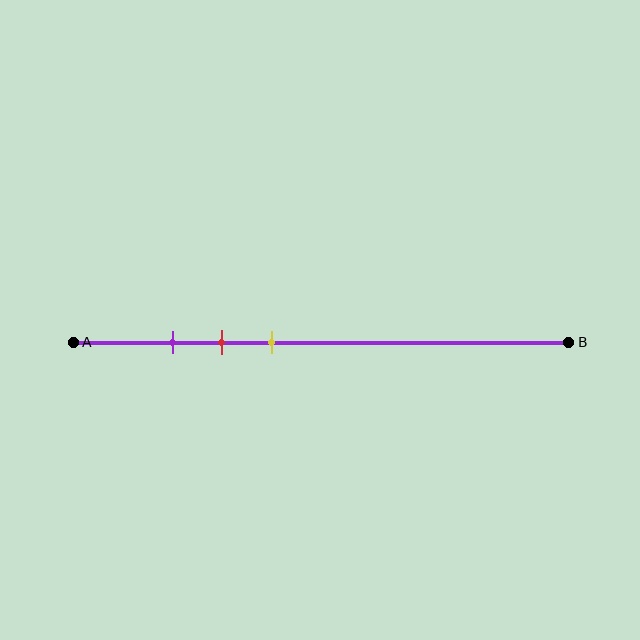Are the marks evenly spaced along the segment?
Yes, the marks are approximately evenly spaced.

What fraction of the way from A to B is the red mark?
The red mark is approximately 30% (0.3) of the way from A to B.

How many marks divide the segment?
There are 3 marks dividing the segment.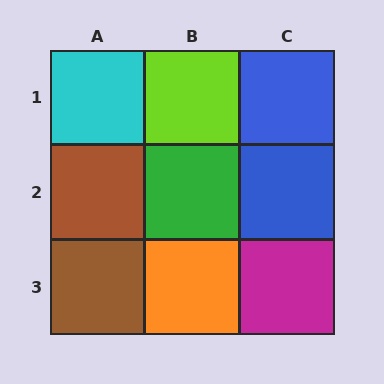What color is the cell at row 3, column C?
Magenta.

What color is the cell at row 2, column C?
Blue.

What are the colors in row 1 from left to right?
Cyan, lime, blue.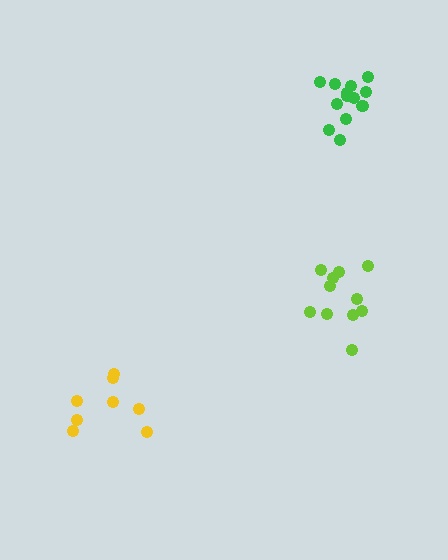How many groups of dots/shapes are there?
There are 3 groups.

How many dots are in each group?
Group 1: 13 dots, Group 2: 8 dots, Group 3: 11 dots (32 total).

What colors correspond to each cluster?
The clusters are colored: green, yellow, lime.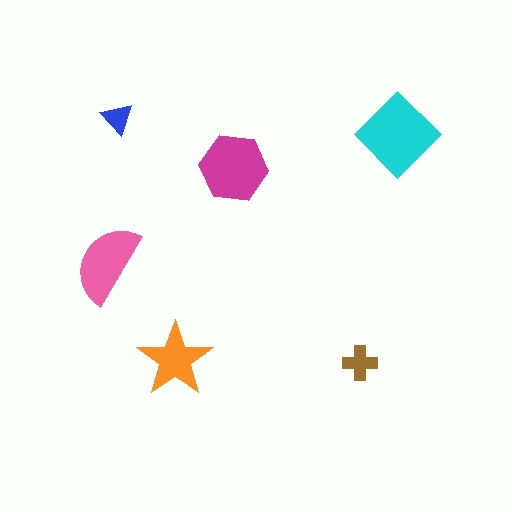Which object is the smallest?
The blue triangle.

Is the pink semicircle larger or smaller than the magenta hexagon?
Smaller.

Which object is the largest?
The cyan diamond.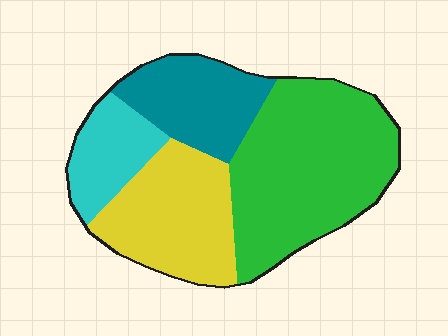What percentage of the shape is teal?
Teal takes up about one fifth (1/5) of the shape.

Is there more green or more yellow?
Green.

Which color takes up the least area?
Cyan, at roughly 15%.